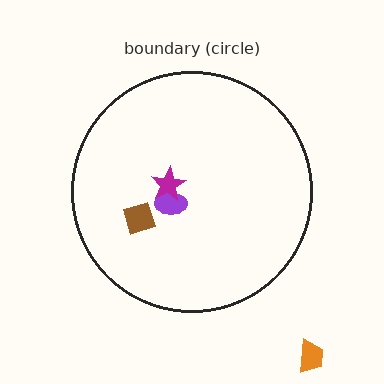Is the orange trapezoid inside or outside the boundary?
Outside.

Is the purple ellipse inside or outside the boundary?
Inside.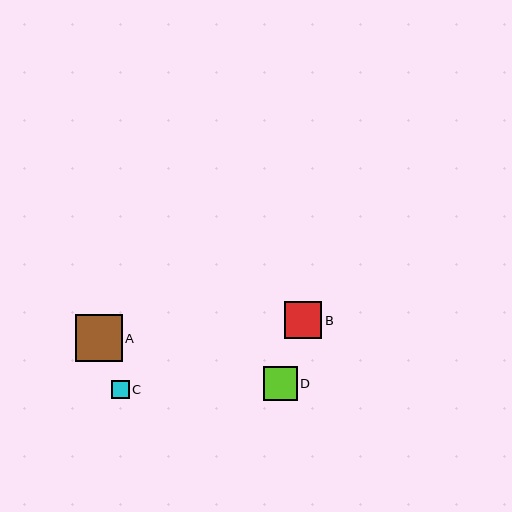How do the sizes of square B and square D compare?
Square B and square D are approximately the same size.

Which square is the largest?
Square A is the largest with a size of approximately 47 pixels.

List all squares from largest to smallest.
From largest to smallest: A, B, D, C.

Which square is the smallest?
Square C is the smallest with a size of approximately 18 pixels.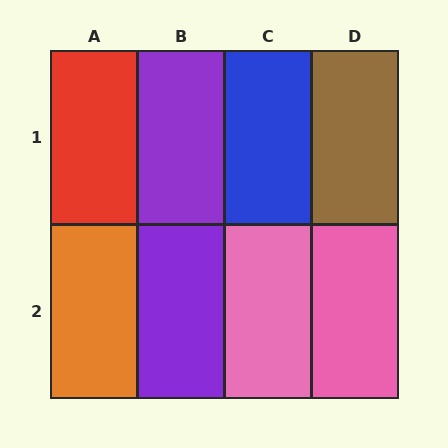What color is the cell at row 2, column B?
Purple.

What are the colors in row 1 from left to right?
Red, purple, blue, brown.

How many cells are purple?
2 cells are purple.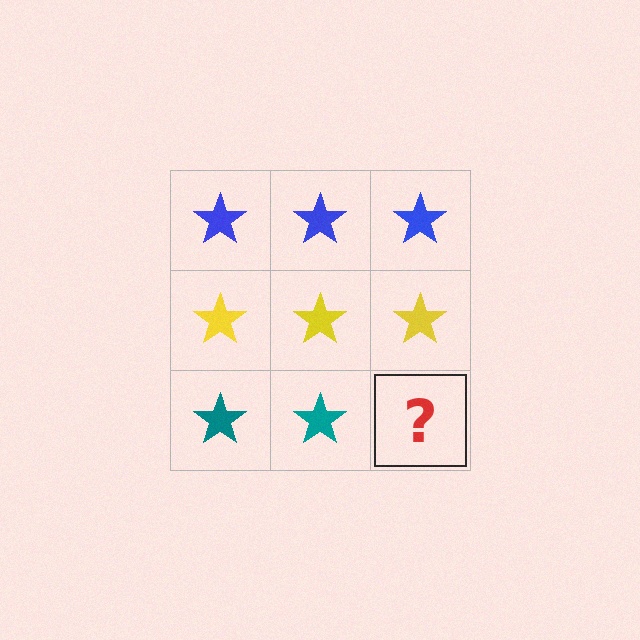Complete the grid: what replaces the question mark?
The question mark should be replaced with a teal star.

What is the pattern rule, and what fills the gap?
The rule is that each row has a consistent color. The gap should be filled with a teal star.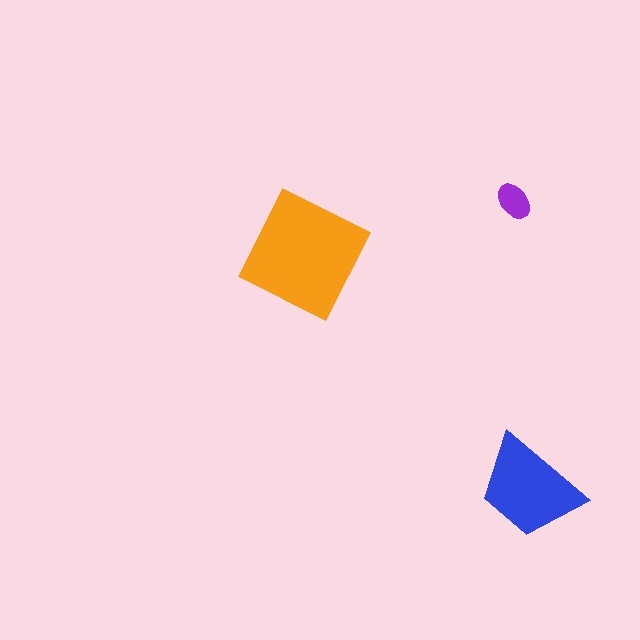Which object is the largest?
The orange square.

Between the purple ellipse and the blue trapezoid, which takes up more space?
The blue trapezoid.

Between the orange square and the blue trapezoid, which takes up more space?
The orange square.